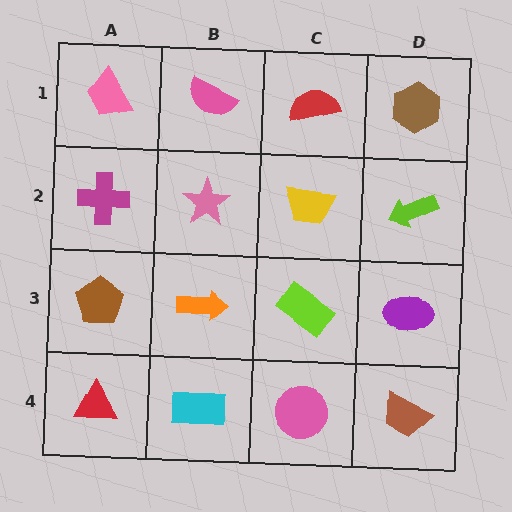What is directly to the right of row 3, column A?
An orange arrow.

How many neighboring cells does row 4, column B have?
3.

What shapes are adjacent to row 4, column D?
A purple ellipse (row 3, column D), a pink circle (row 4, column C).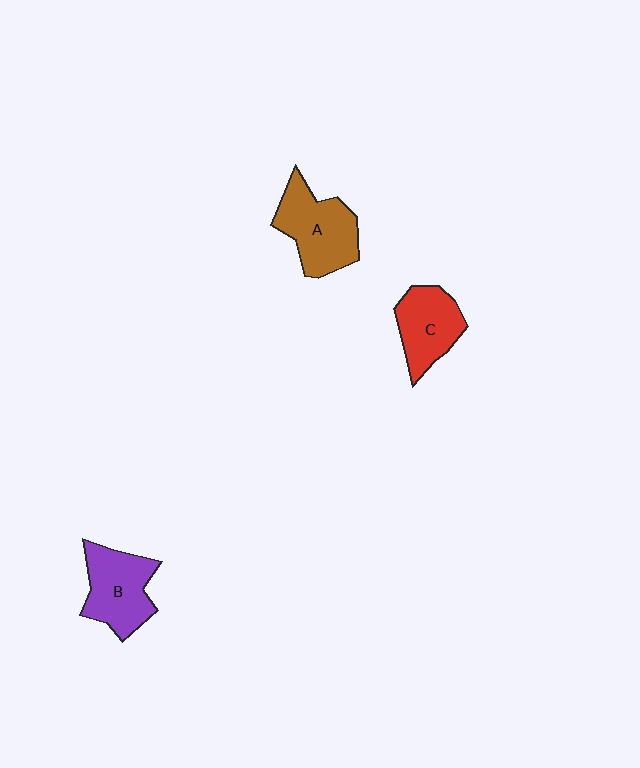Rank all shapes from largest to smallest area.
From largest to smallest: A (brown), B (purple), C (red).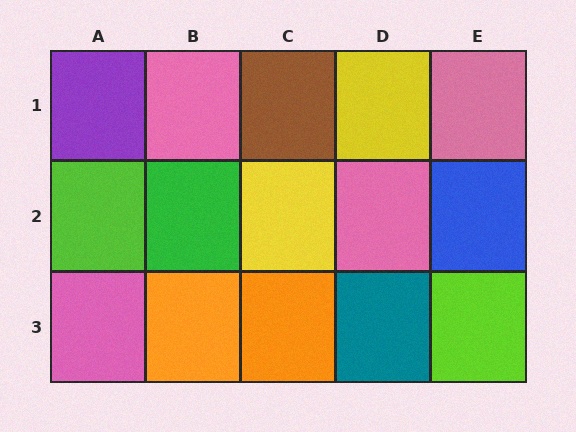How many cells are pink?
4 cells are pink.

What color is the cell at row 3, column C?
Orange.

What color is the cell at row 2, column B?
Green.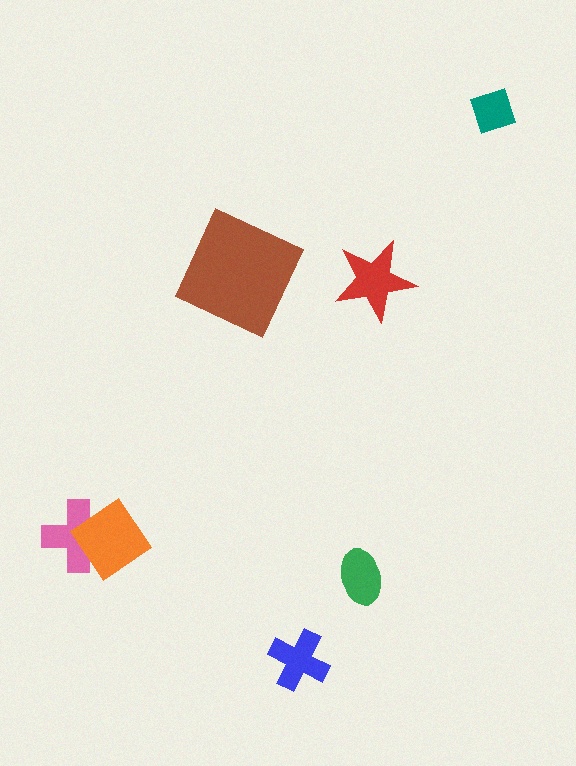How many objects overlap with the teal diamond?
0 objects overlap with the teal diamond.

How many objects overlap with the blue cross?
0 objects overlap with the blue cross.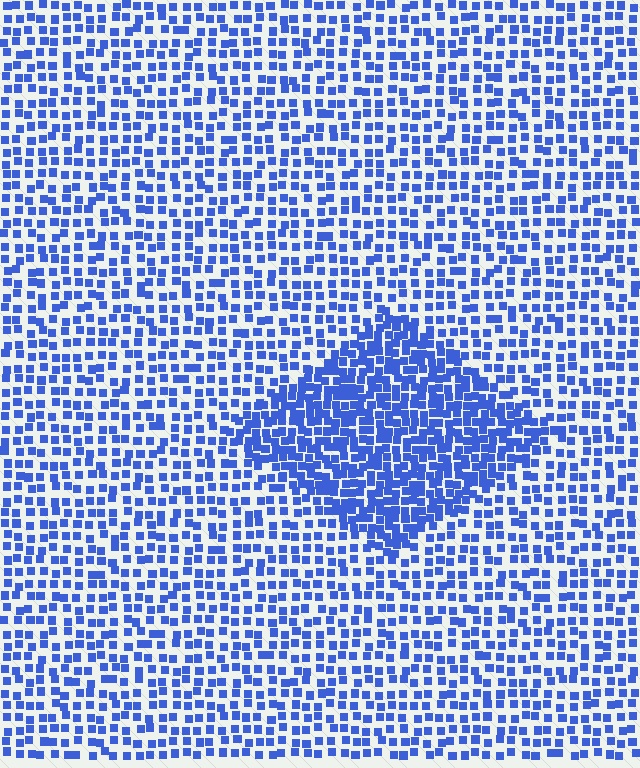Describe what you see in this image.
The image contains small blue elements arranged at two different densities. A diamond-shaped region is visible where the elements are more densely packed than the surrounding area.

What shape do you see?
I see a diamond.